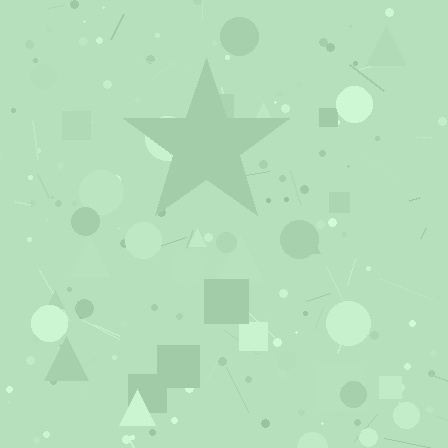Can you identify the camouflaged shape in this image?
The camouflaged shape is a star.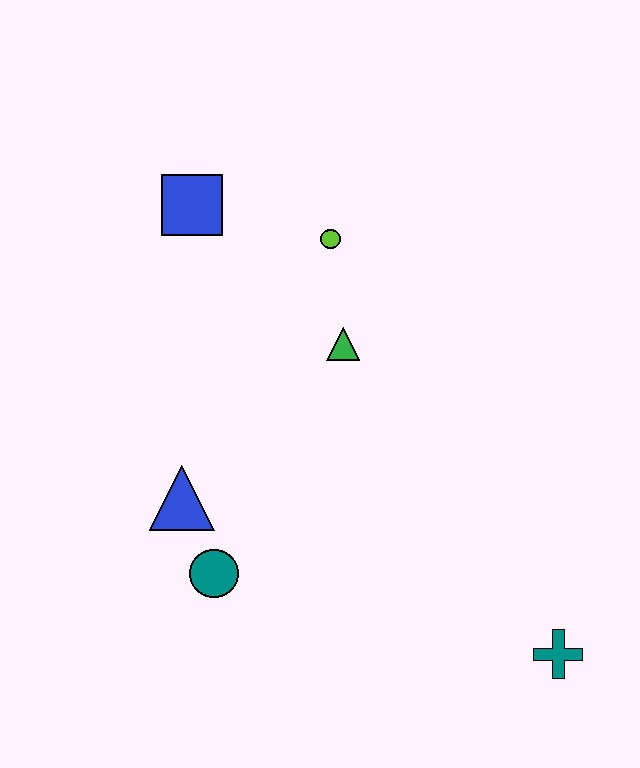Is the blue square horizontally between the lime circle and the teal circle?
No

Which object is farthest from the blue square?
The teal cross is farthest from the blue square.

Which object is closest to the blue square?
The lime circle is closest to the blue square.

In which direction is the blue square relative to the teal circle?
The blue square is above the teal circle.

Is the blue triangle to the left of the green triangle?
Yes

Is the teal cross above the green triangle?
No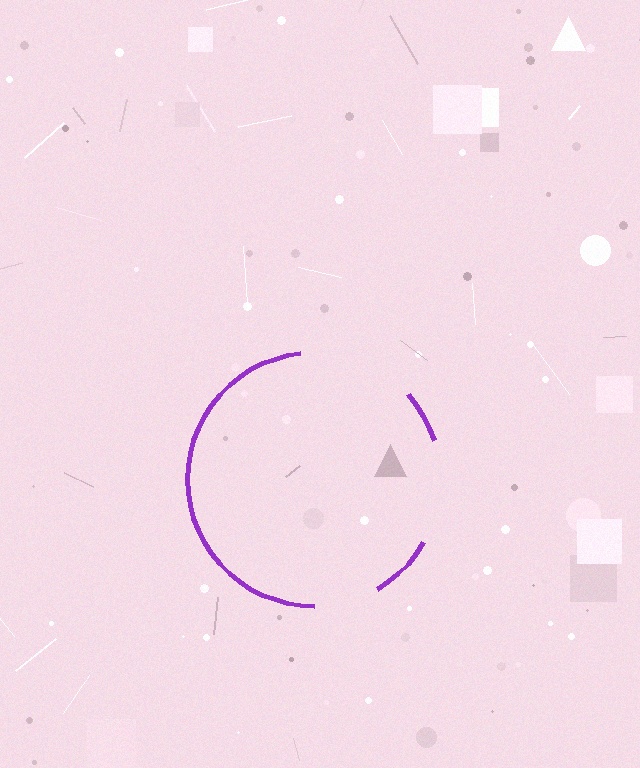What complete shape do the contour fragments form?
The contour fragments form a circle.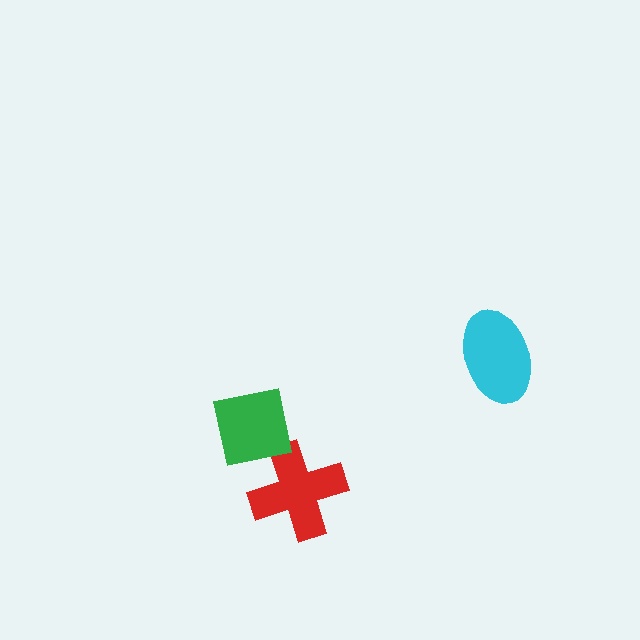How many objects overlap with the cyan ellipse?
0 objects overlap with the cyan ellipse.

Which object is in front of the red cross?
The green square is in front of the red cross.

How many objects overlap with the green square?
1 object overlaps with the green square.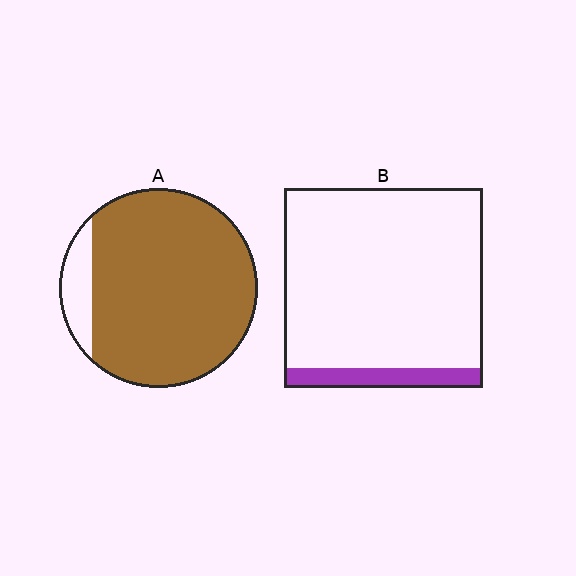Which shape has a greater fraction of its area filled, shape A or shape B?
Shape A.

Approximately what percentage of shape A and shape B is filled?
A is approximately 90% and B is approximately 10%.